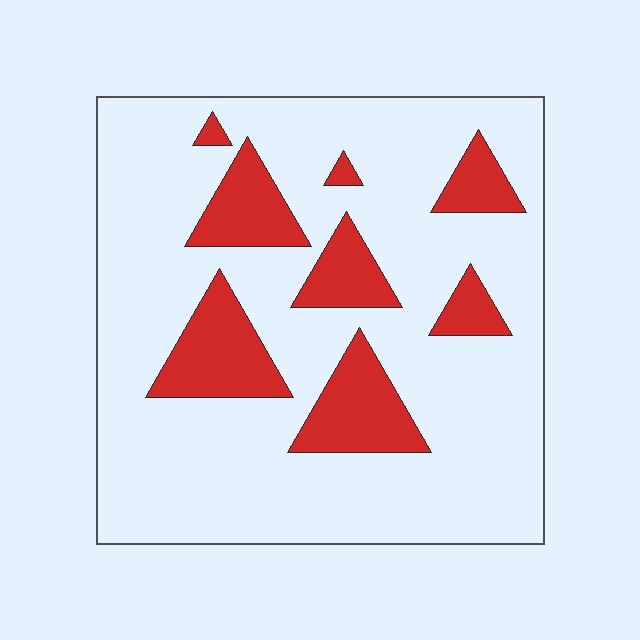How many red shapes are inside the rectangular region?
8.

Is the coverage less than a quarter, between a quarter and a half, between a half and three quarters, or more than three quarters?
Less than a quarter.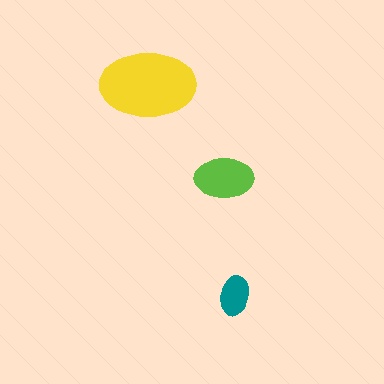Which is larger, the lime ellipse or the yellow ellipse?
The yellow one.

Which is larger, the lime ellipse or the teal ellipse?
The lime one.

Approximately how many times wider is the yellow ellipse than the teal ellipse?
About 2.5 times wider.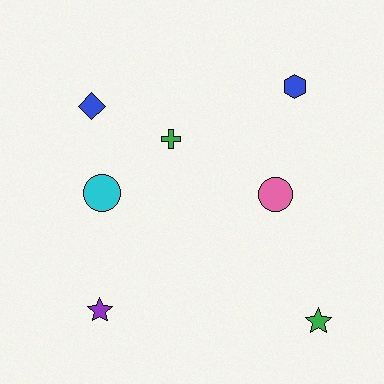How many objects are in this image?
There are 7 objects.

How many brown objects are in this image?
There are no brown objects.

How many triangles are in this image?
There are no triangles.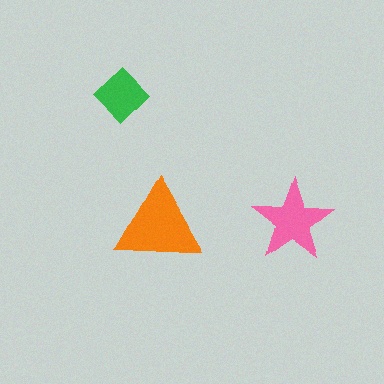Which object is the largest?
The orange triangle.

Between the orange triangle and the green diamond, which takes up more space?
The orange triangle.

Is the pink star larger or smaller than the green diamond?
Larger.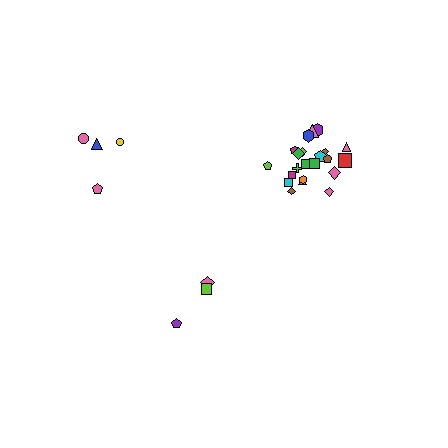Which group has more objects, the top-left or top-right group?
The top-right group.